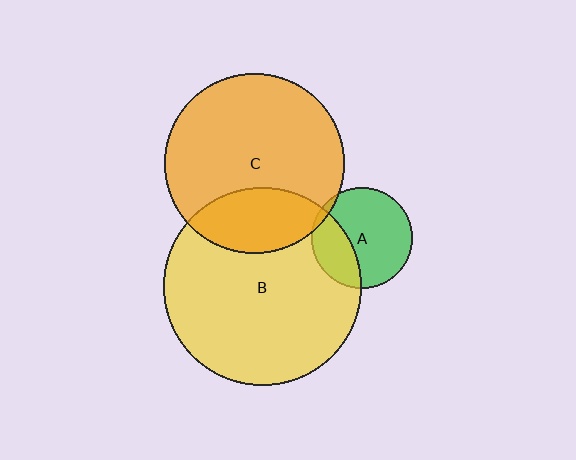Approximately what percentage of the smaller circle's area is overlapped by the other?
Approximately 5%.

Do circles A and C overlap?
Yes.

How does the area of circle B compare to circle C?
Approximately 1.2 times.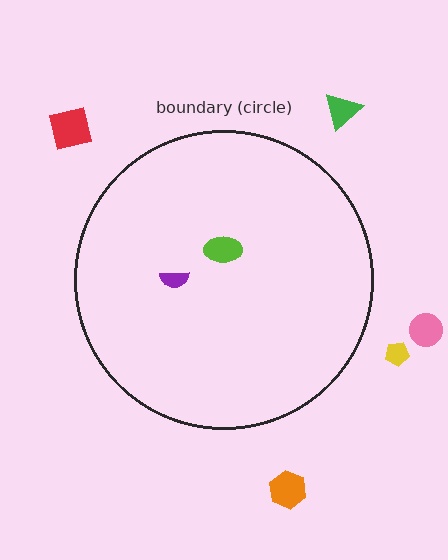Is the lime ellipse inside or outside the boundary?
Inside.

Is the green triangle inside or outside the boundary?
Outside.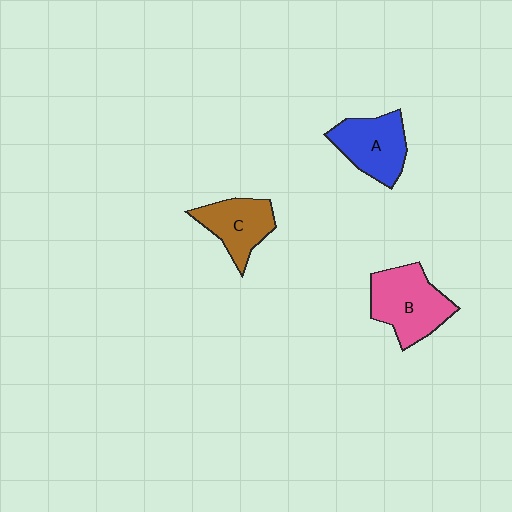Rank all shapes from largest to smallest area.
From largest to smallest: B (pink), A (blue), C (brown).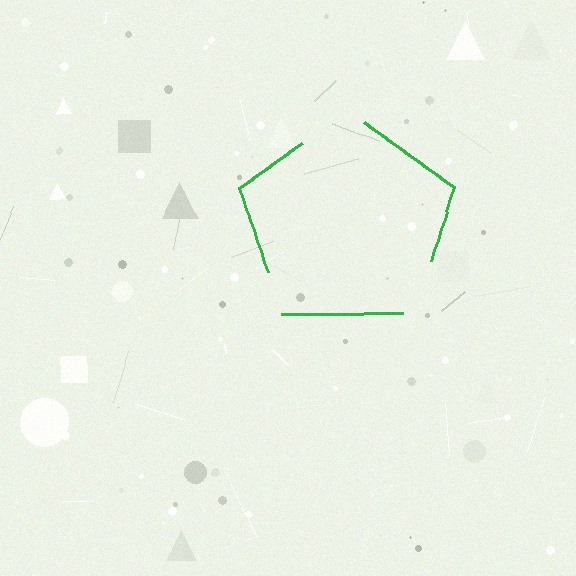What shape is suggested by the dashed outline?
The dashed outline suggests a pentagon.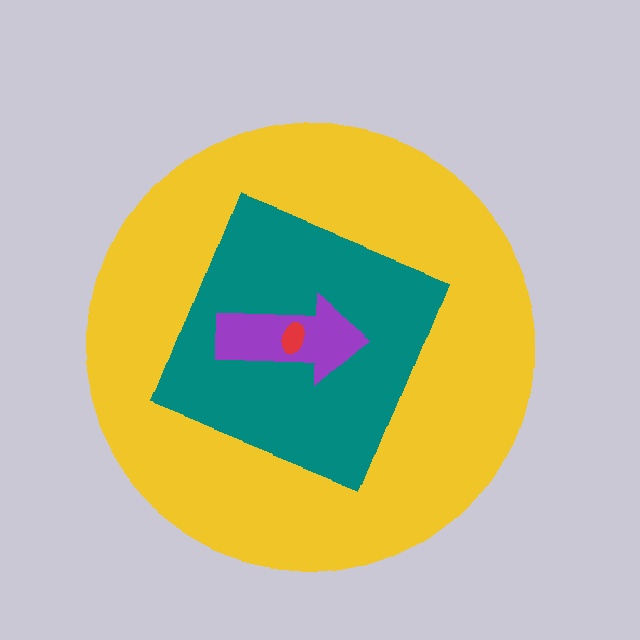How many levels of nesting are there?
4.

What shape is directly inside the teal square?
The purple arrow.